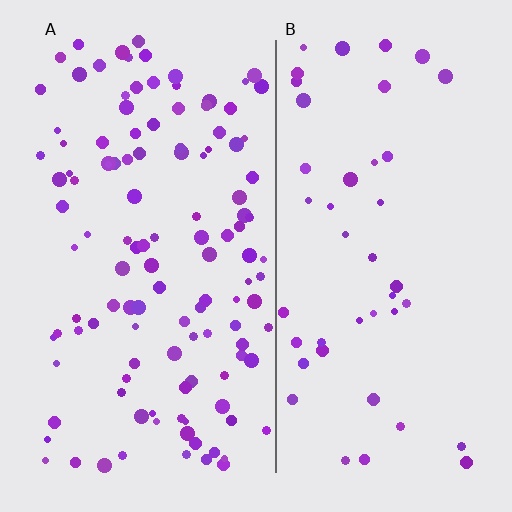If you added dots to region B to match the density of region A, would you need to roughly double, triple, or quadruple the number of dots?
Approximately triple.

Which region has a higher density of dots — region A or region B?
A (the left).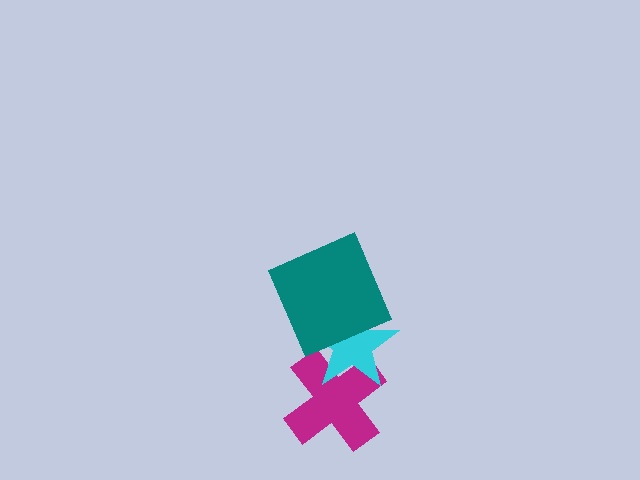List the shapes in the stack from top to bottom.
From top to bottom: the teal square, the cyan star, the magenta cross.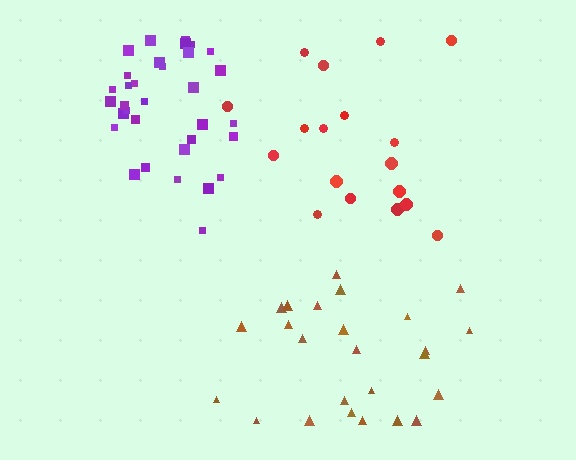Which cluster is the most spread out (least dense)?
Red.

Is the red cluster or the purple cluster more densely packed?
Purple.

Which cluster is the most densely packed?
Purple.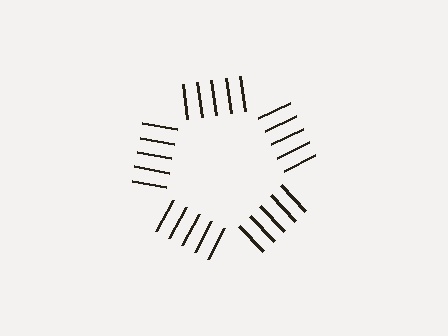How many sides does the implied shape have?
5 sides — the line-ends trace a pentagon.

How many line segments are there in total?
25 — 5 along each of the 5 edges.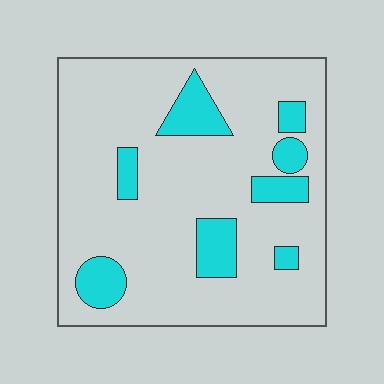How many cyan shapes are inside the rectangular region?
8.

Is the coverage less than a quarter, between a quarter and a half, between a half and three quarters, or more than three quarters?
Less than a quarter.